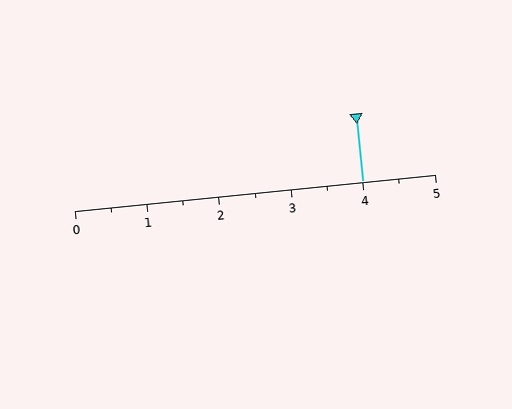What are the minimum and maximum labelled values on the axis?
The axis runs from 0 to 5.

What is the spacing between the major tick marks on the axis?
The major ticks are spaced 1 apart.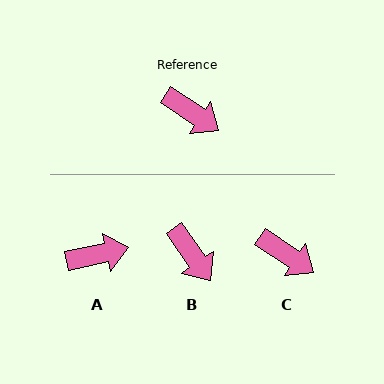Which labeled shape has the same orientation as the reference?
C.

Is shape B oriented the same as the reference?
No, it is off by about 22 degrees.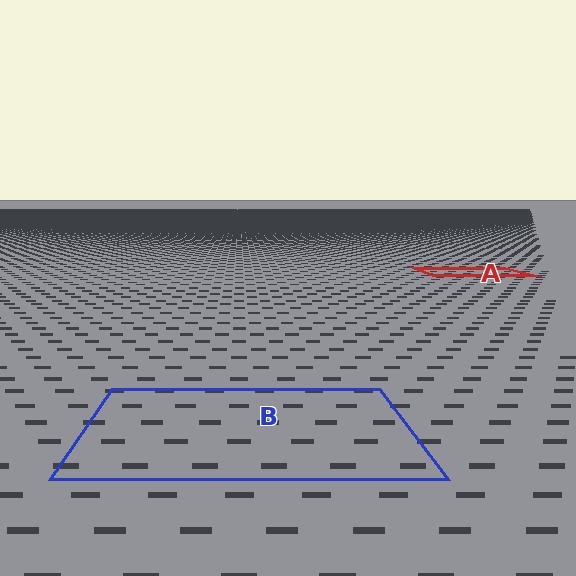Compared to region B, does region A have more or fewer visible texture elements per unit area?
Region A has more texture elements per unit area — they are packed more densely because it is farther away.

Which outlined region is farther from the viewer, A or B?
Region A is farther from the viewer — the texture elements inside it appear smaller and more densely packed.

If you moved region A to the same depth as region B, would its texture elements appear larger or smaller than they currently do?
They would appear larger. At a closer depth, the same texture elements are projected at a bigger on-screen size.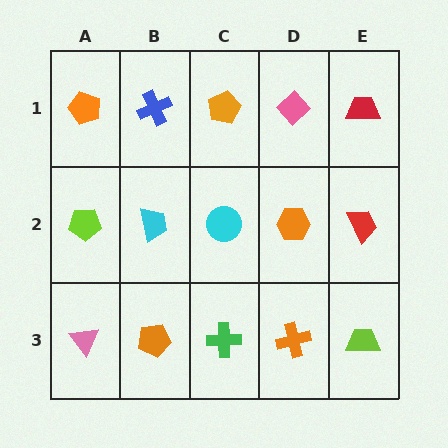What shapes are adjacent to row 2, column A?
An orange pentagon (row 1, column A), a pink triangle (row 3, column A), a cyan trapezoid (row 2, column B).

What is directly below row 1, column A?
A lime pentagon.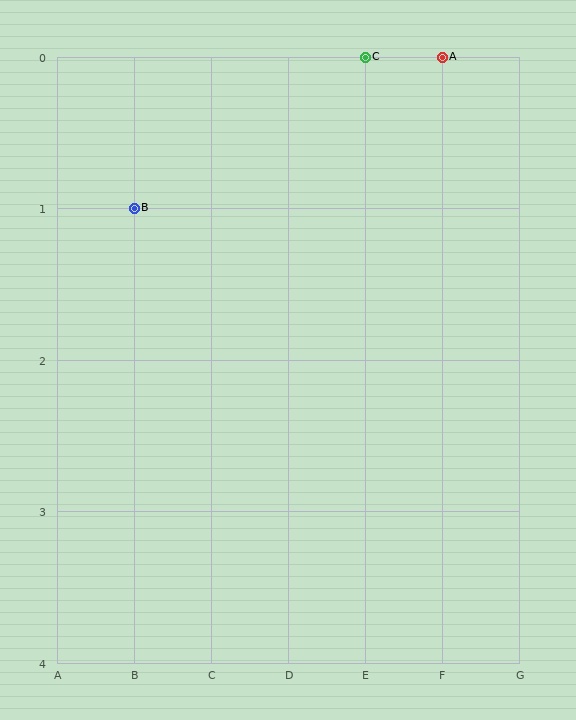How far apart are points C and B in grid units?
Points C and B are 3 columns and 1 row apart (about 3.2 grid units diagonally).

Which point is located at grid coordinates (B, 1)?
Point B is at (B, 1).